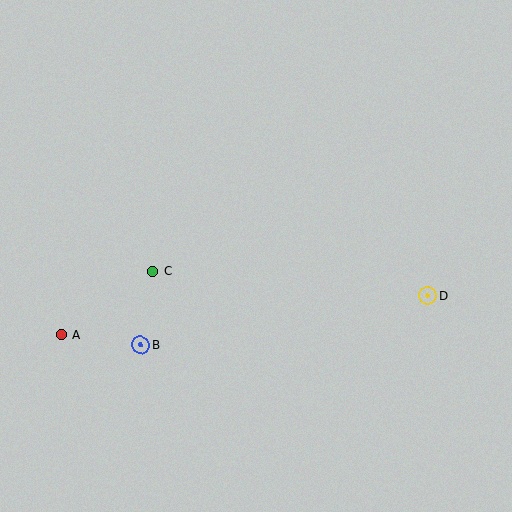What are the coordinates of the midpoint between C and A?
The midpoint between C and A is at (107, 303).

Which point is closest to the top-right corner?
Point D is closest to the top-right corner.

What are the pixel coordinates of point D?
Point D is at (428, 295).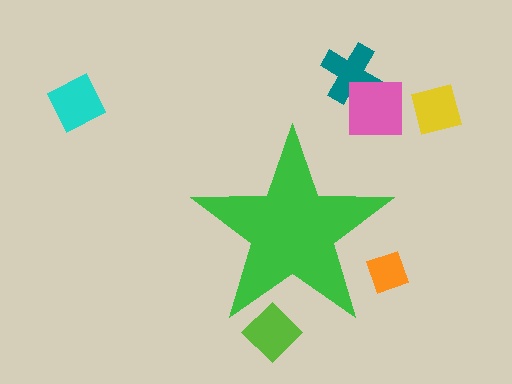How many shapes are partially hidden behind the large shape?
2 shapes are partially hidden.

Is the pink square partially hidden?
No, the pink square is fully visible.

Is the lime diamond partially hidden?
Yes, the lime diamond is partially hidden behind the green star.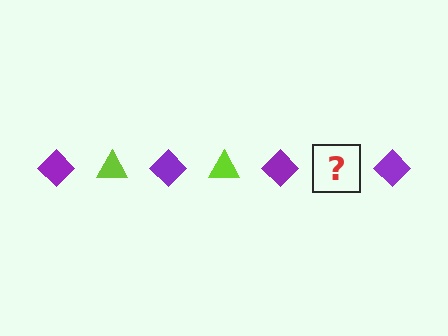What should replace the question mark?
The question mark should be replaced with a lime triangle.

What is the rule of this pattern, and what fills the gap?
The rule is that the pattern alternates between purple diamond and lime triangle. The gap should be filled with a lime triangle.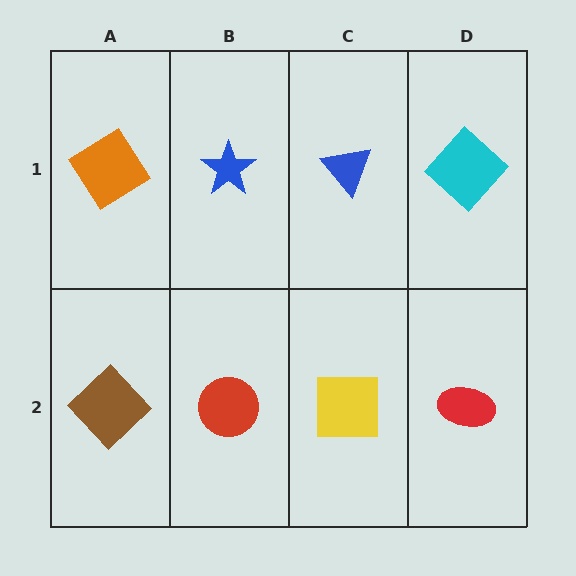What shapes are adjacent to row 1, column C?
A yellow square (row 2, column C), a blue star (row 1, column B), a cyan diamond (row 1, column D).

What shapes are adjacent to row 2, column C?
A blue triangle (row 1, column C), a red circle (row 2, column B), a red ellipse (row 2, column D).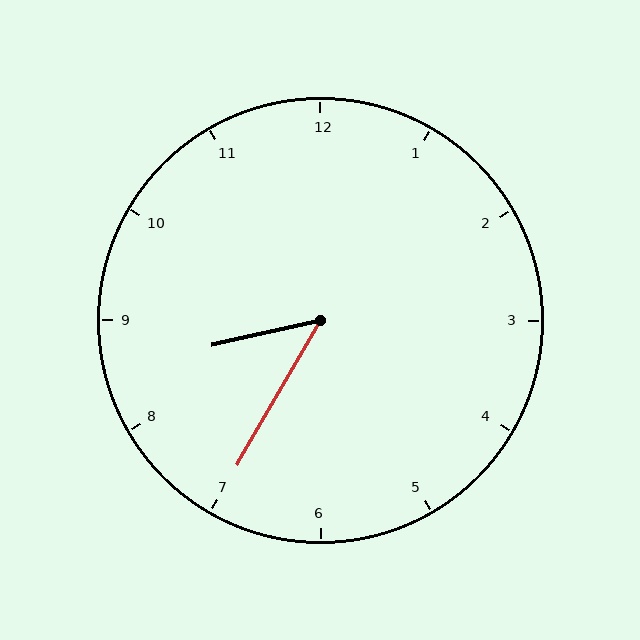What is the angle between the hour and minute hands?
Approximately 48 degrees.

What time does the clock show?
8:35.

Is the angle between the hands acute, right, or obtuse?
It is acute.